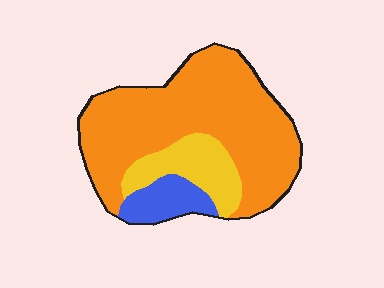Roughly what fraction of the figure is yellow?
Yellow covers 18% of the figure.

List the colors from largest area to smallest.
From largest to smallest: orange, yellow, blue.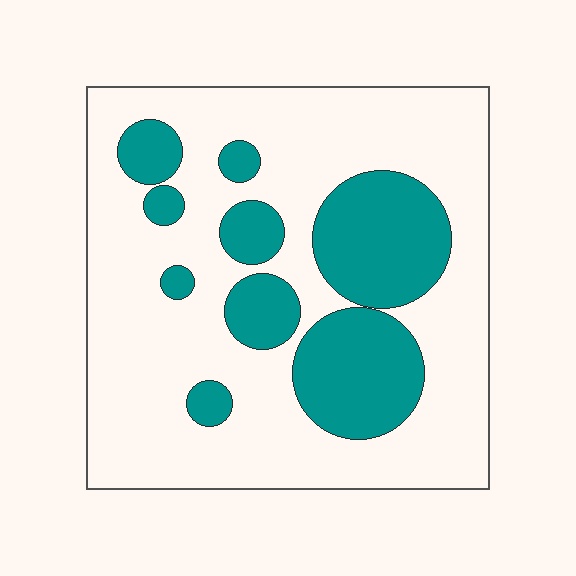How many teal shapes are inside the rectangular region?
9.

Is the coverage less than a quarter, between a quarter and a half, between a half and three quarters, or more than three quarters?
Between a quarter and a half.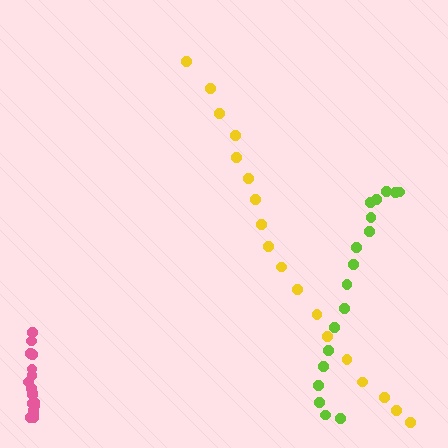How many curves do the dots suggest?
There are 3 distinct paths.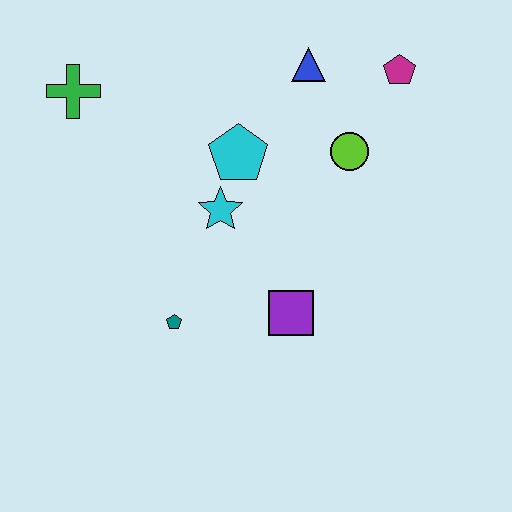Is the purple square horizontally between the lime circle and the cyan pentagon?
Yes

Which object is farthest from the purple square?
The green cross is farthest from the purple square.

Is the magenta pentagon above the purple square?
Yes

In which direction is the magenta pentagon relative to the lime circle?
The magenta pentagon is above the lime circle.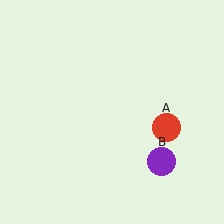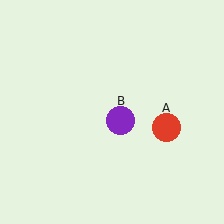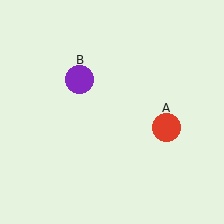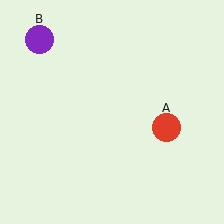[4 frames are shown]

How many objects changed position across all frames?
1 object changed position: purple circle (object B).